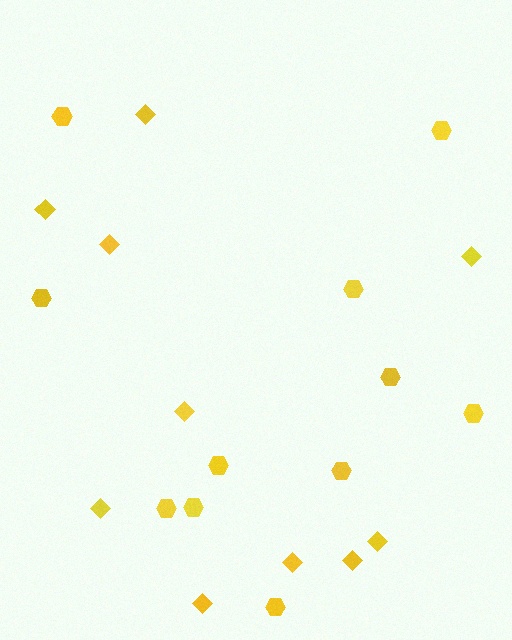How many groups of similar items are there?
There are 2 groups: one group of hexagons (11) and one group of diamonds (10).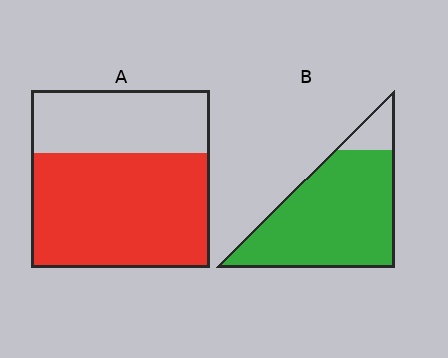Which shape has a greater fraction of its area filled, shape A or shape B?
Shape B.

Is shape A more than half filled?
Yes.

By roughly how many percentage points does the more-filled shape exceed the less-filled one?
By roughly 25 percentage points (B over A).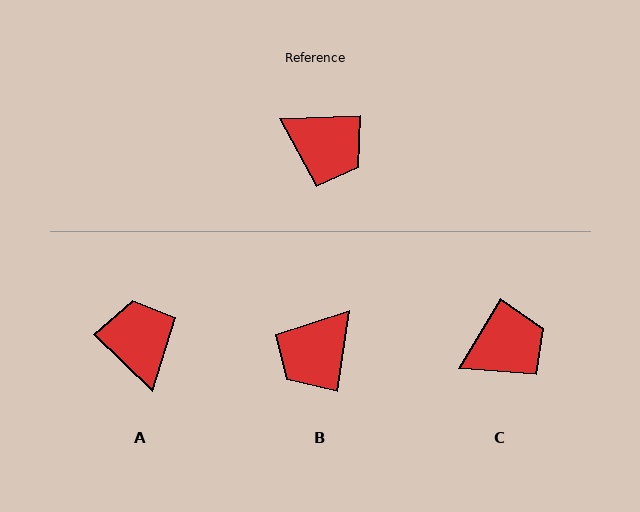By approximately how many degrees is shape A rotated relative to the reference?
Approximately 134 degrees counter-clockwise.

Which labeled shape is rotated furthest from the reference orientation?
A, about 134 degrees away.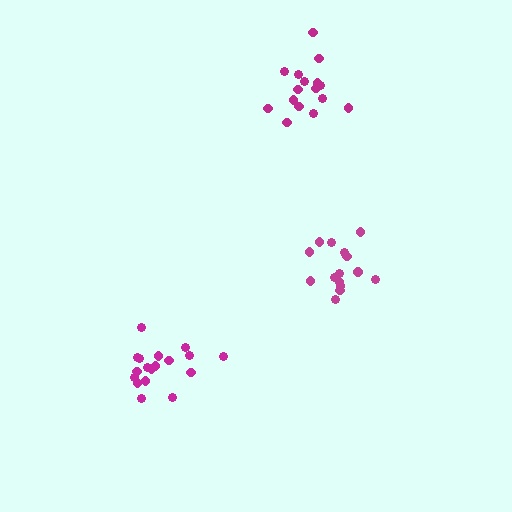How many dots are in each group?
Group 1: 16 dots, Group 2: 18 dots, Group 3: 15 dots (49 total).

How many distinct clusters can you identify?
There are 3 distinct clusters.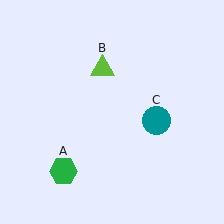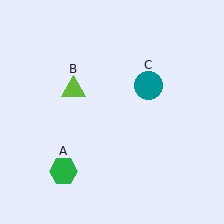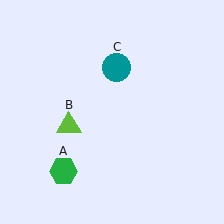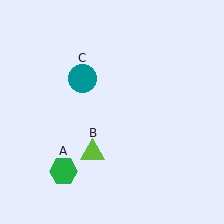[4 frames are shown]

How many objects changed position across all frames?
2 objects changed position: lime triangle (object B), teal circle (object C).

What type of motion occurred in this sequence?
The lime triangle (object B), teal circle (object C) rotated counterclockwise around the center of the scene.